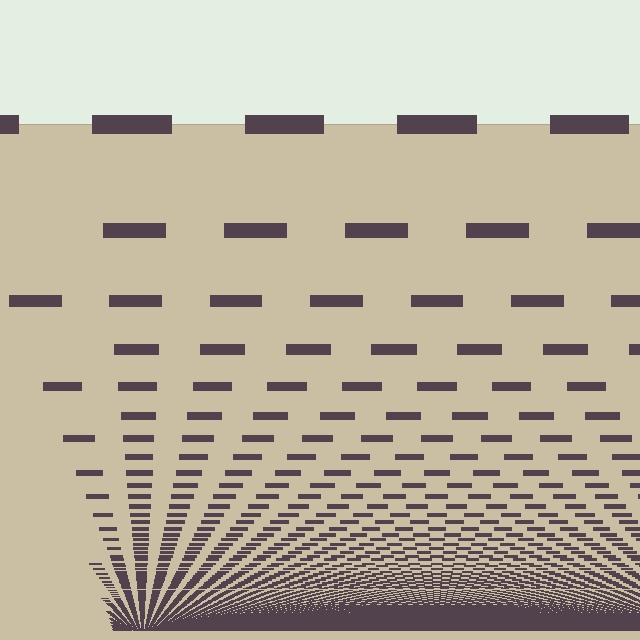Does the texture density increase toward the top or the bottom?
Density increases toward the bottom.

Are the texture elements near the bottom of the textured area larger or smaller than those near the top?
Smaller. The gradient is inverted — elements near the bottom are smaller and denser.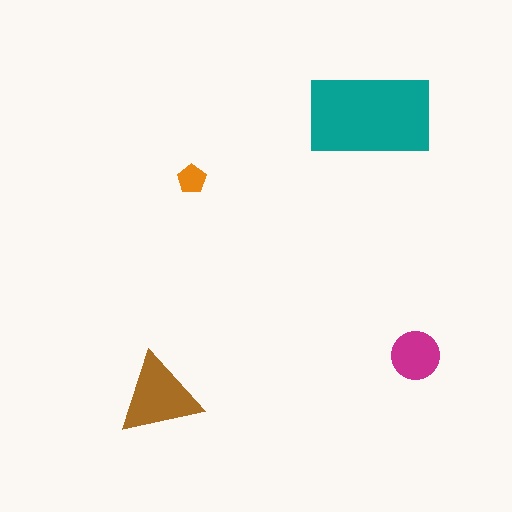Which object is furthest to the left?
The brown triangle is leftmost.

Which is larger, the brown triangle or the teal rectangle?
The teal rectangle.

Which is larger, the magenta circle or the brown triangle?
The brown triangle.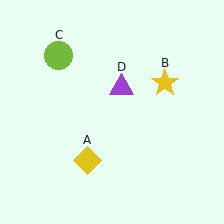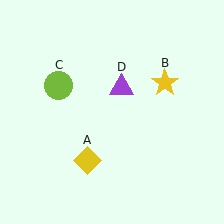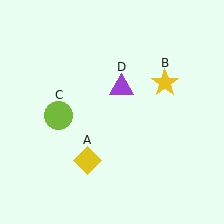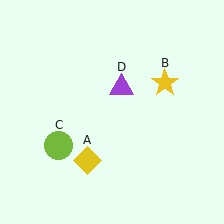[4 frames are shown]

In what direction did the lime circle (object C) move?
The lime circle (object C) moved down.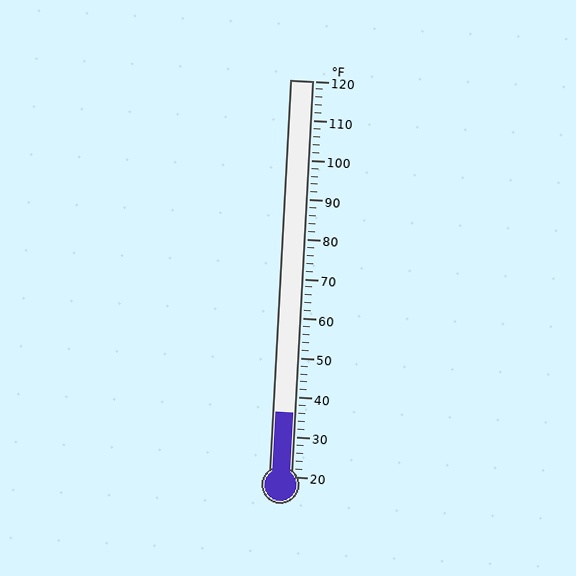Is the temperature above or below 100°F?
The temperature is below 100°F.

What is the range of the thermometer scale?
The thermometer scale ranges from 20°F to 120°F.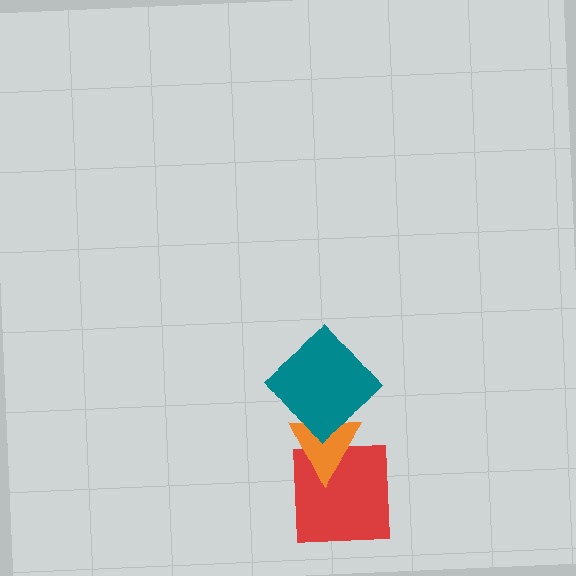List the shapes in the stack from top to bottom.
From top to bottom: the teal diamond, the orange triangle, the red square.